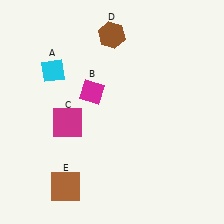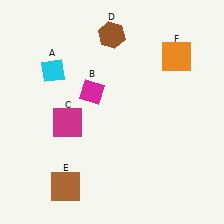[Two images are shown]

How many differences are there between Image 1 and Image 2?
There is 1 difference between the two images.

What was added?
An orange square (F) was added in Image 2.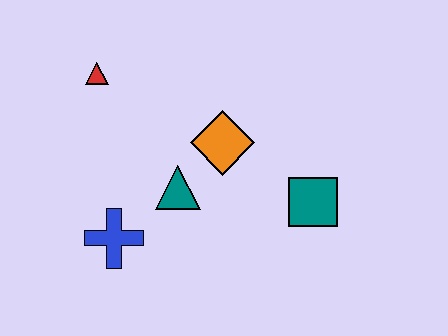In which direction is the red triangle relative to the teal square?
The red triangle is to the left of the teal square.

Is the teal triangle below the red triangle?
Yes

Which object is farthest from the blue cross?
The teal square is farthest from the blue cross.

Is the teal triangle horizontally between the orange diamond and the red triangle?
Yes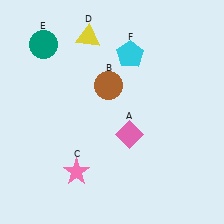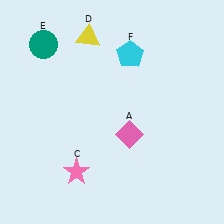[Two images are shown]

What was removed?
The brown circle (B) was removed in Image 2.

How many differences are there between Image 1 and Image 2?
There is 1 difference between the two images.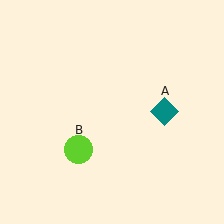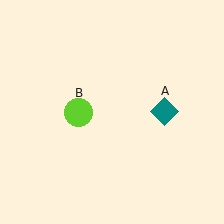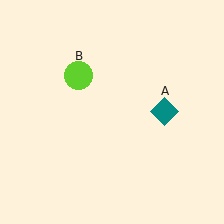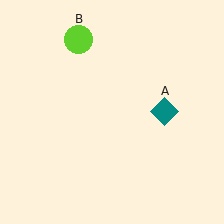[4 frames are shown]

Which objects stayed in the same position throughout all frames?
Teal diamond (object A) remained stationary.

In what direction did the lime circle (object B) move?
The lime circle (object B) moved up.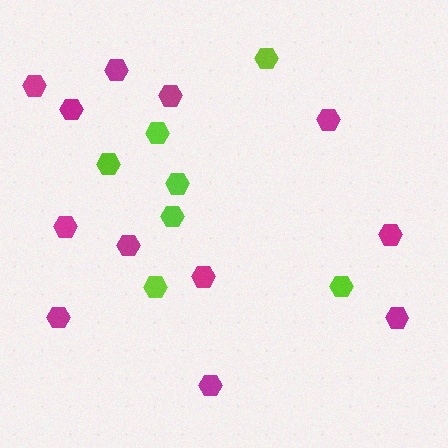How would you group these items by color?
There are 2 groups: one group of lime hexagons (7) and one group of magenta hexagons (12).